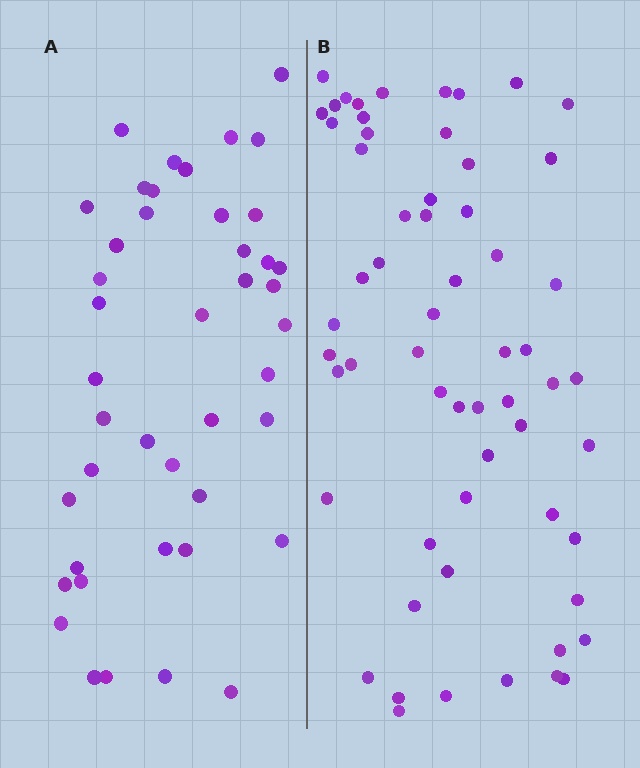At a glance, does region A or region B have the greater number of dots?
Region B (the right region) has more dots.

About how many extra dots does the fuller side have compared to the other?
Region B has approximately 15 more dots than region A.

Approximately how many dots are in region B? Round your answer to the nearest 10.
About 60 dots.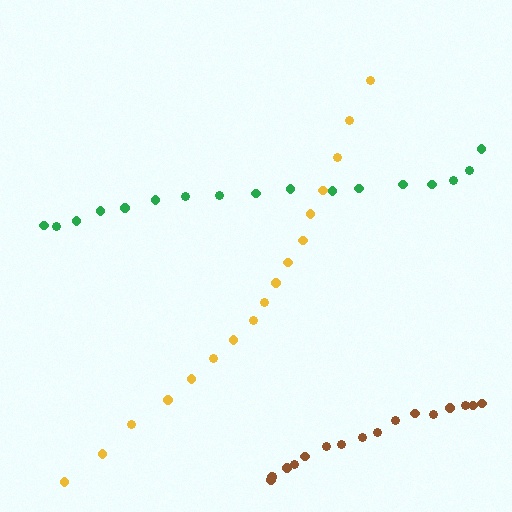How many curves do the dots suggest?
There are 3 distinct paths.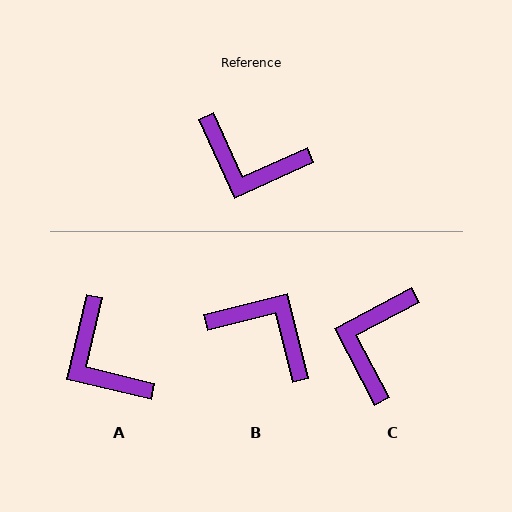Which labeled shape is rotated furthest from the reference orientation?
B, about 169 degrees away.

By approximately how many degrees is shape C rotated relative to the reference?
Approximately 87 degrees clockwise.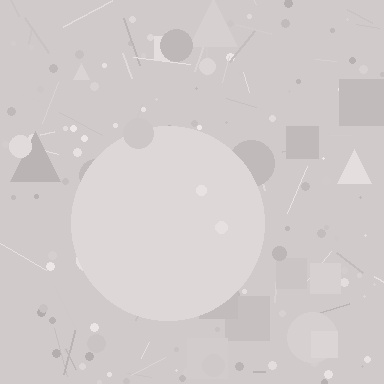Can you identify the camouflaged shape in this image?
The camouflaged shape is a circle.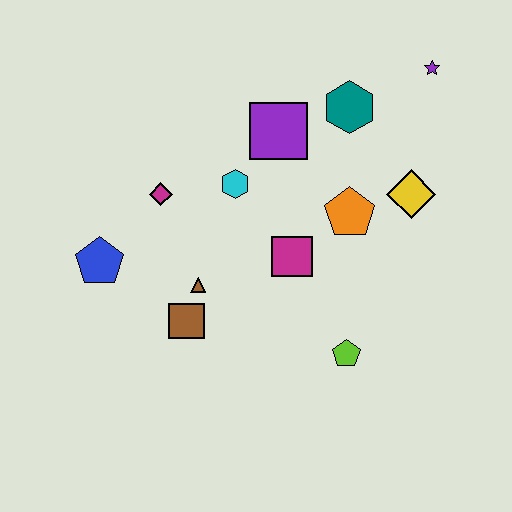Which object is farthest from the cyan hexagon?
The purple star is farthest from the cyan hexagon.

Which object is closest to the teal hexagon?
The purple square is closest to the teal hexagon.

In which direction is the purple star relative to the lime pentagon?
The purple star is above the lime pentagon.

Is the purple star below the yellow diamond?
No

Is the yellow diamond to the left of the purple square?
No